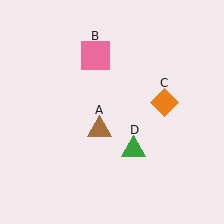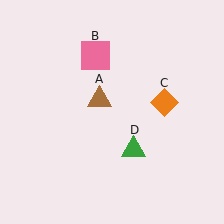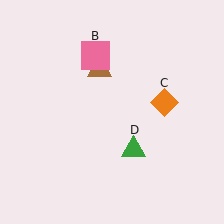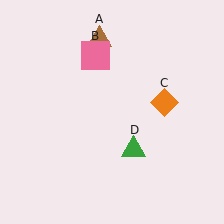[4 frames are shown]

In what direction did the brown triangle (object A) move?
The brown triangle (object A) moved up.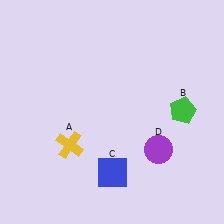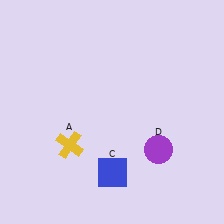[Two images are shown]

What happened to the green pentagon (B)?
The green pentagon (B) was removed in Image 2. It was in the top-right area of Image 1.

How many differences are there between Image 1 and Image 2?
There is 1 difference between the two images.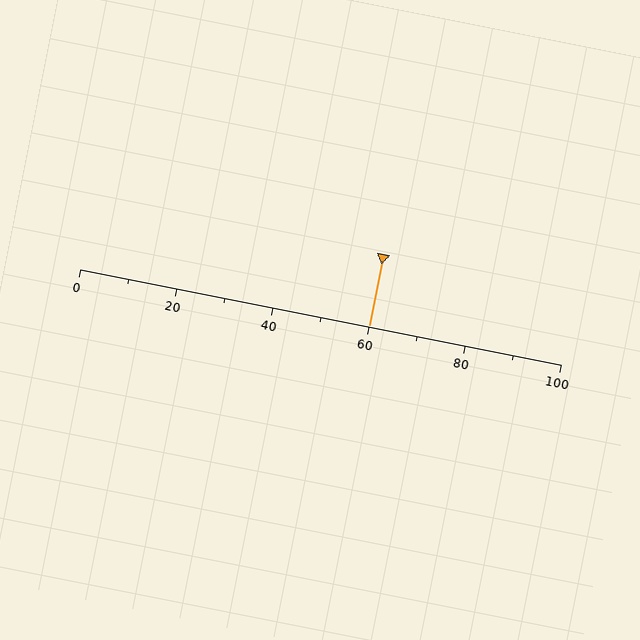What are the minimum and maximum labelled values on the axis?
The axis runs from 0 to 100.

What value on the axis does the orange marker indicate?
The marker indicates approximately 60.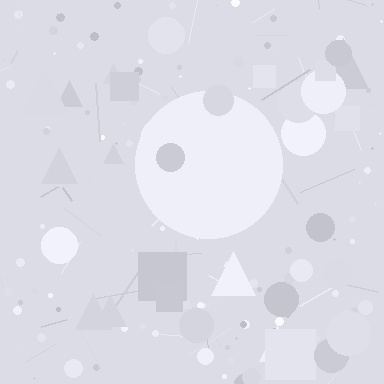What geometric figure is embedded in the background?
A circle is embedded in the background.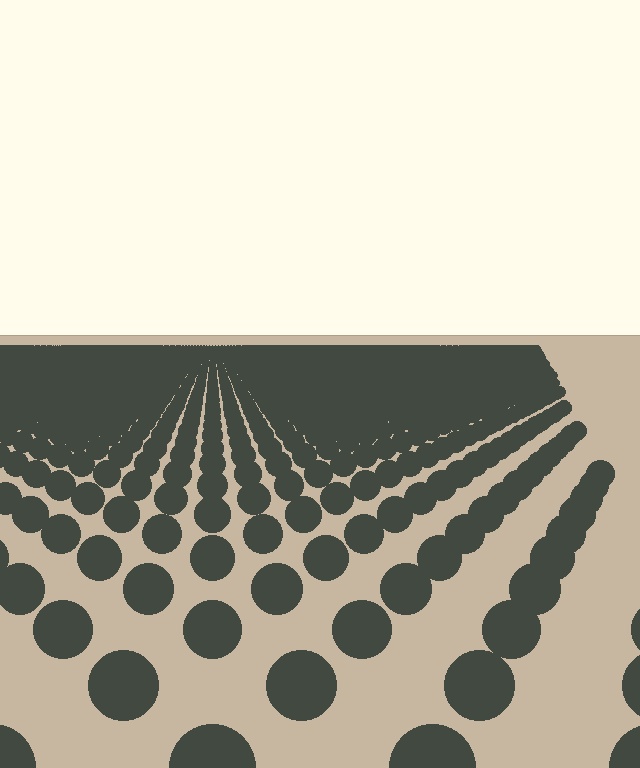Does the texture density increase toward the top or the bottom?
Density increases toward the top.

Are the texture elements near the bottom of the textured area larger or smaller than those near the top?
Larger. Near the bottom, elements are closer to the viewer and appear at a bigger on-screen size.